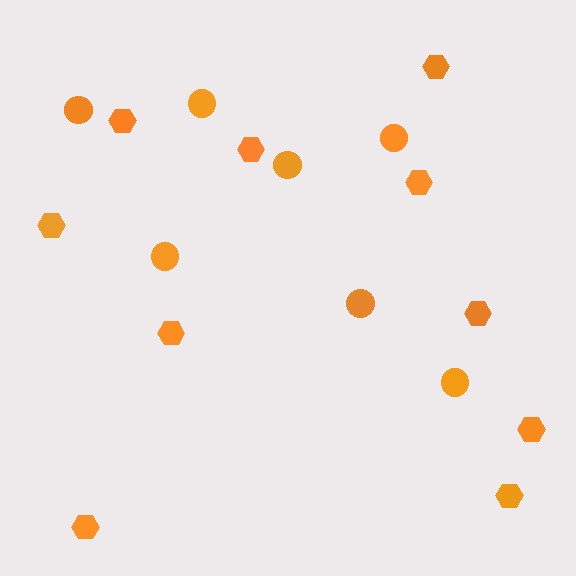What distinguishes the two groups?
There are 2 groups: one group of hexagons (10) and one group of circles (7).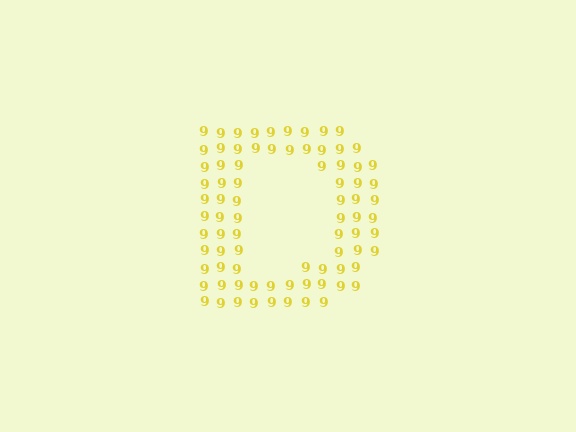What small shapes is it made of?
It is made of small digit 9's.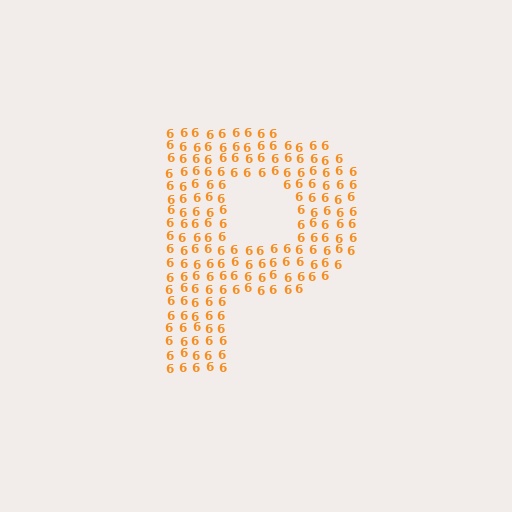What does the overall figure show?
The overall figure shows the letter P.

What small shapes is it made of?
It is made of small digit 6's.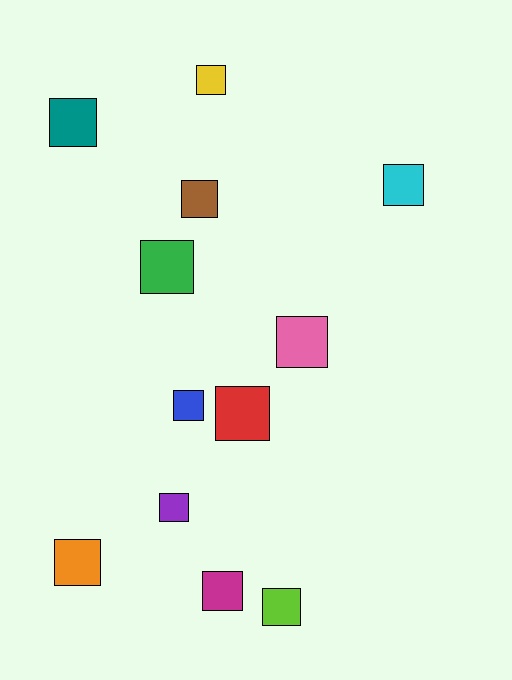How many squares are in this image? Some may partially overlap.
There are 12 squares.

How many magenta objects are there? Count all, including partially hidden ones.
There is 1 magenta object.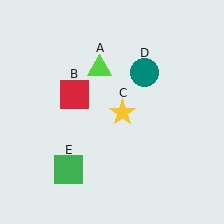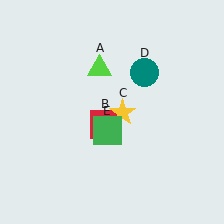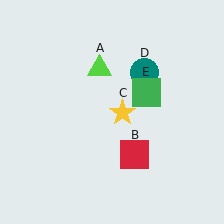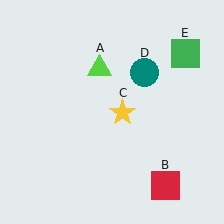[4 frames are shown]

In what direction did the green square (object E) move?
The green square (object E) moved up and to the right.